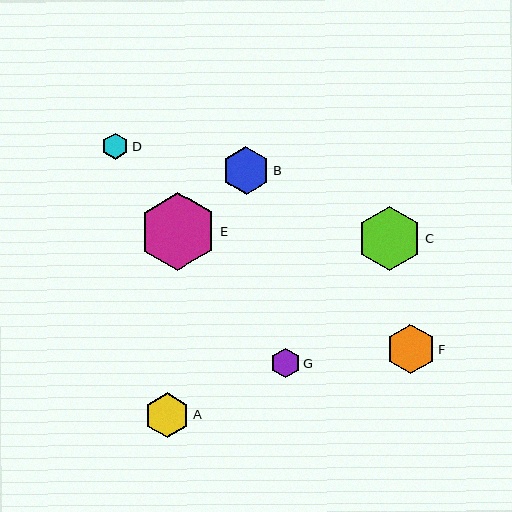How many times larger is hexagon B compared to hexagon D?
Hexagon B is approximately 1.8 times the size of hexagon D.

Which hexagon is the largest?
Hexagon E is the largest with a size of approximately 78 pixels.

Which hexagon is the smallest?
Hexagon D is the smallest with a size of approximately 26 pixels.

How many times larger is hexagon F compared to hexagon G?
Hexagon F is approximately 1.7 times the size of hexagon G.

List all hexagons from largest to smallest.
From largest to smallest: E, C, F, B, A, G, D.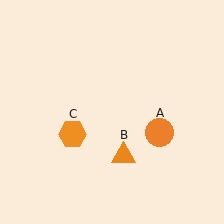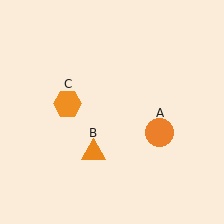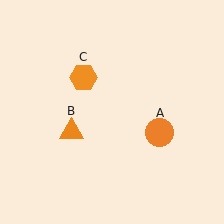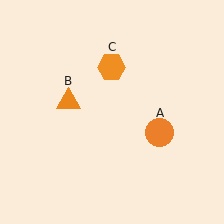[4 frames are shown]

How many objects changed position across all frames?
2 objects changed position: orange triangle (object B), orange hexagon (object C).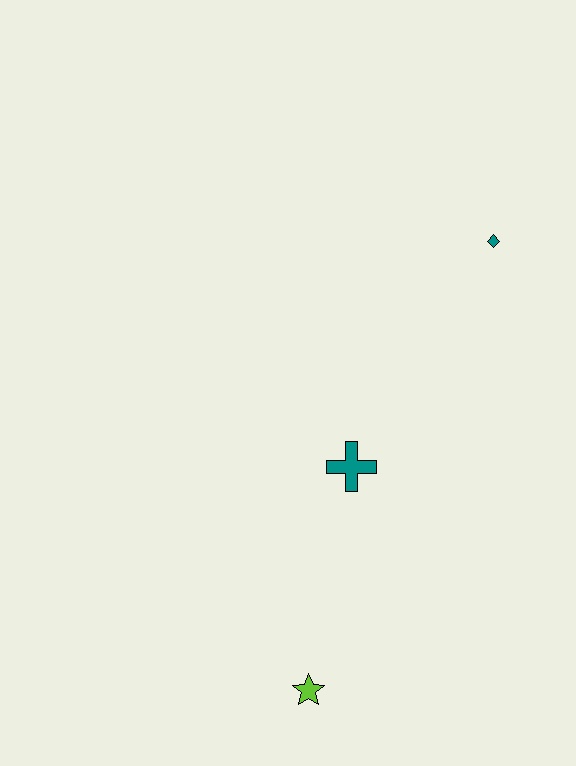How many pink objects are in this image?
There are no pink objects.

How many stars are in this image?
There is 1 star.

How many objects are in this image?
There are 3 objects.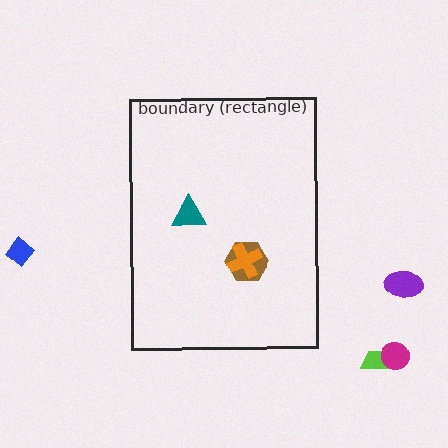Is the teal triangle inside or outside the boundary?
Inside.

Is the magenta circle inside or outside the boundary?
Outside.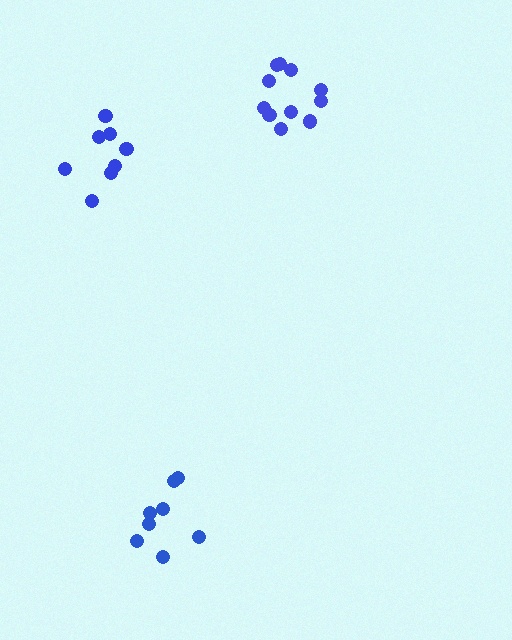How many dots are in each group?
Group 1: 8 dots, Group 2: 11 dots, Group 3: 8 dots (27 total).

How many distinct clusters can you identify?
There are 3 distinct clusters.